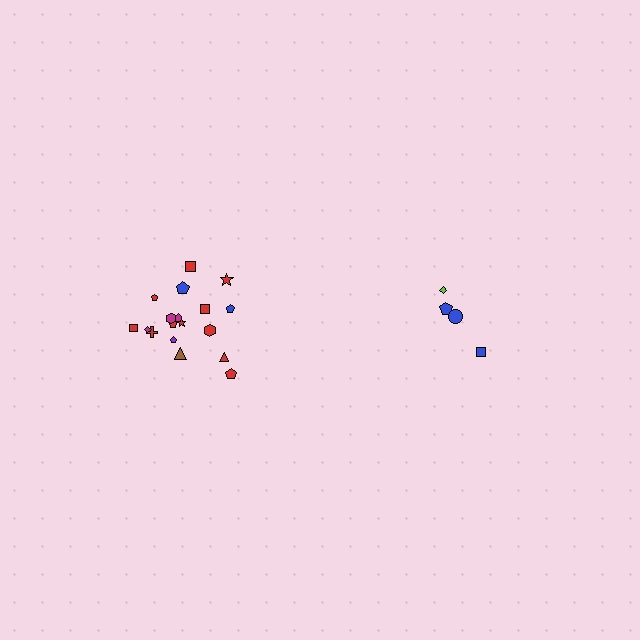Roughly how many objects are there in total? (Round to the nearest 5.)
Roughly 20 objects in total.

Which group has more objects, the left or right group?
The left group.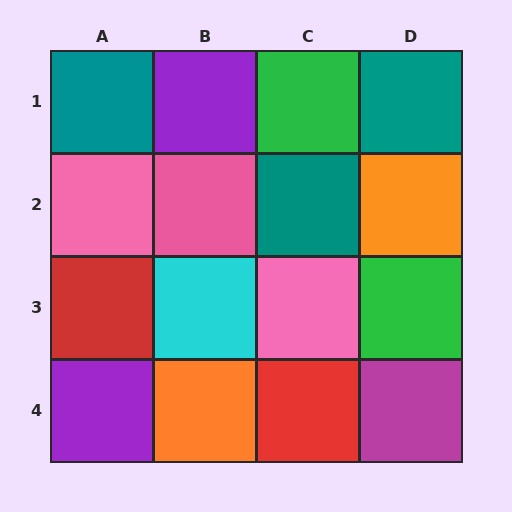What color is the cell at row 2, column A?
Pink.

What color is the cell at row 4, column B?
Orange.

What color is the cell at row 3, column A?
Red.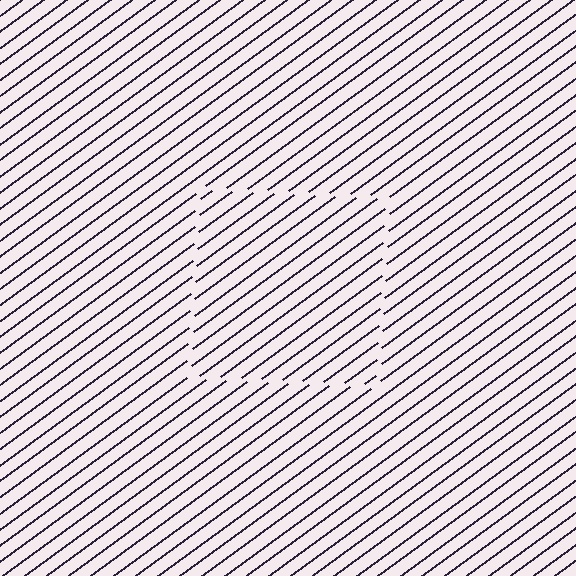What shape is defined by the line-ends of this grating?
An illusory square. The interior of the shape contains the same grating, shifted by half a period — the contour is defined by the phase discontinuity where line-ends from the inner and outer gratings abut.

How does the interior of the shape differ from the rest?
The interior of the shape contains the same grating, shifted by half a period — the contour is defined by the phase discontinuity where line-ends from the inner and outer gratings abut.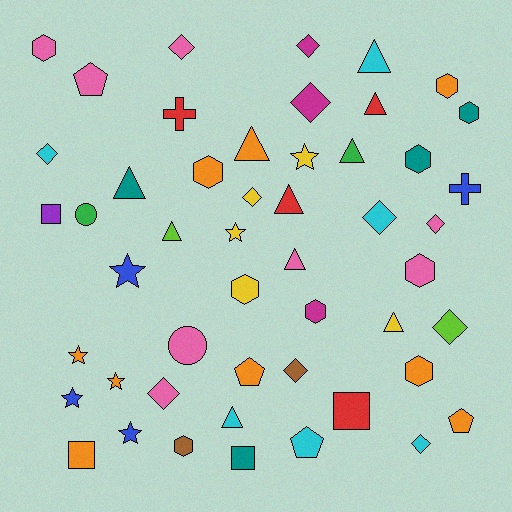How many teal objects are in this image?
There are 4 teal objects.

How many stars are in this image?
There are 7 stars.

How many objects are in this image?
There are 50 objects.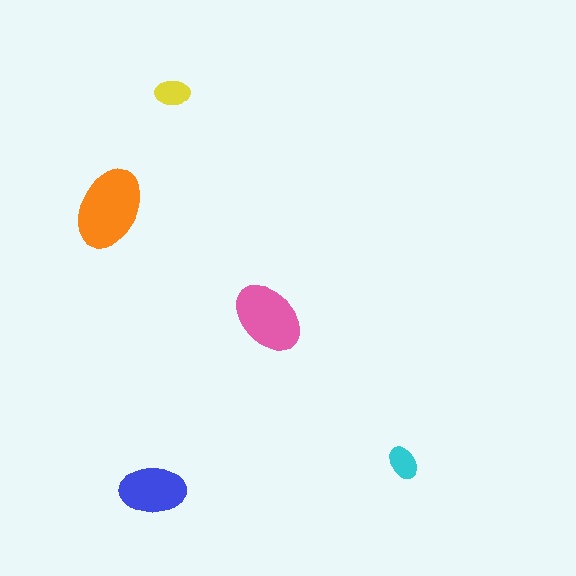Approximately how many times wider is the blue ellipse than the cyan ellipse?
About 2 times wider.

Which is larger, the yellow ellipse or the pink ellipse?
The pink one.